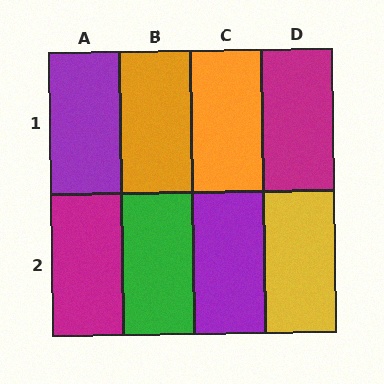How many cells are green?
1 cell is green.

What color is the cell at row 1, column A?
Purple.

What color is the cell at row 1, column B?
Orange.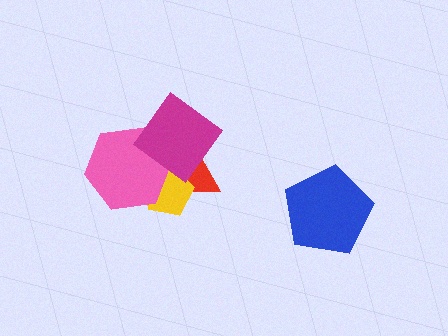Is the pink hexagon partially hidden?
Yes, it is partially covered by another shape.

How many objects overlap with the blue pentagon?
0 objects overlap with the blue pentagon.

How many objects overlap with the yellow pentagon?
3 objects overlap with the yellow pentagon.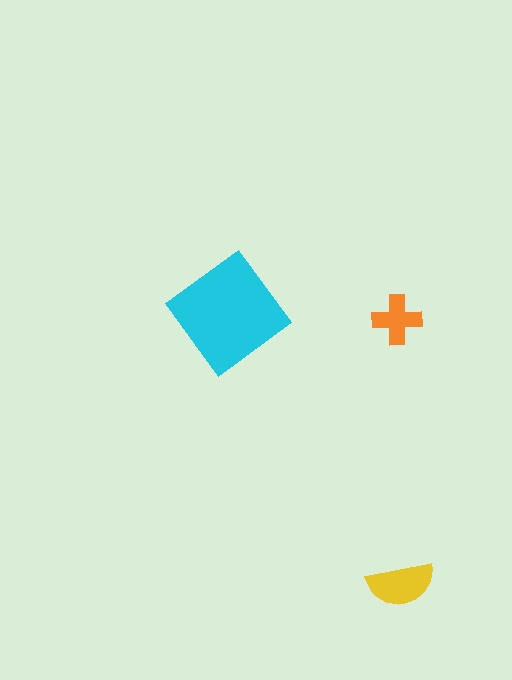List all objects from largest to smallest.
The cyan diamond, the yellow semicircle, the orange cross.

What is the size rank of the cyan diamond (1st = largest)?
1st.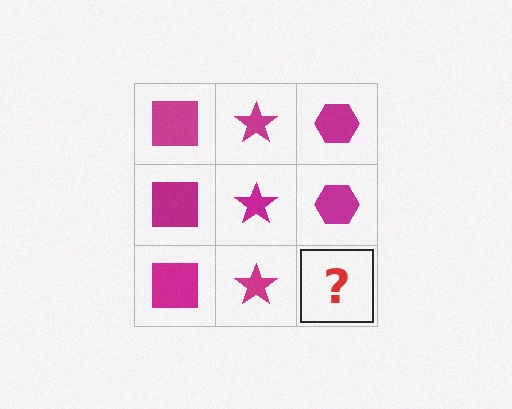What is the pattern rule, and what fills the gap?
The rule is that each column has a consistent shape. The gap should be filled with a magenta hexagon.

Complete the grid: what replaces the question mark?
The question mark should be replaced with a magenta hexagon.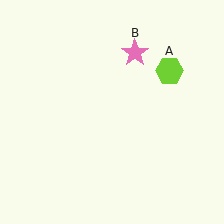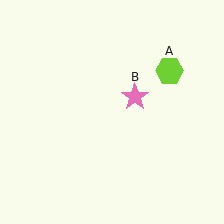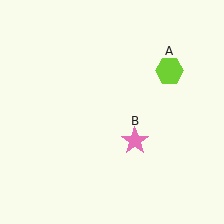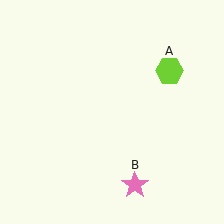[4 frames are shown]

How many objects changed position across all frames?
1 object changed position: pink star (object B).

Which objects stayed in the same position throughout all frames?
Lime hexagon (object A) remained stationary.